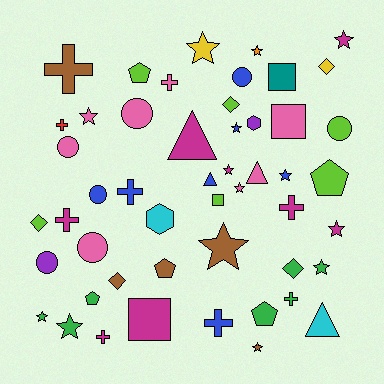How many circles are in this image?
There are 7 circles.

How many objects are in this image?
There are 50 objects.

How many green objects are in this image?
There are 7 green objects.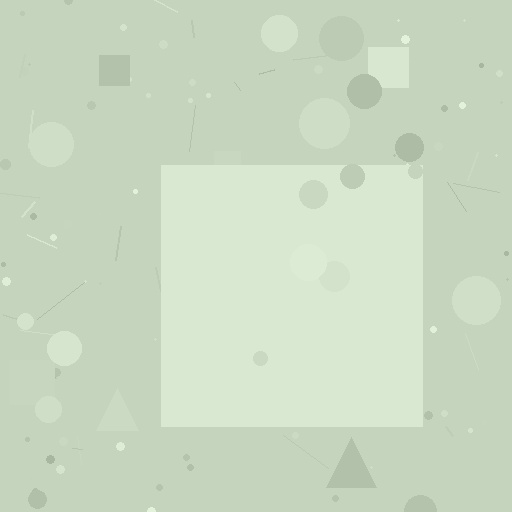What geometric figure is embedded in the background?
A square is embedded in the background.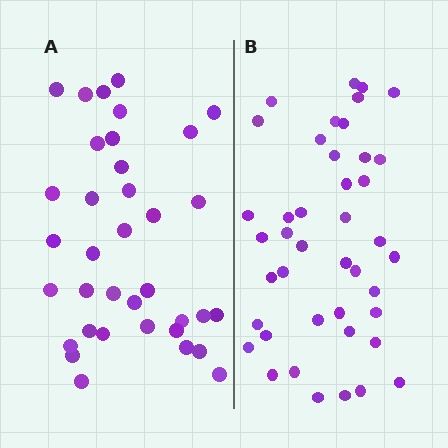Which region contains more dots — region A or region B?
Region B (the right region) has more dots.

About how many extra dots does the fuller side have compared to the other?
Region B has about 6 more dots than region A.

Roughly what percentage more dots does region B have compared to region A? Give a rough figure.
About 15% more.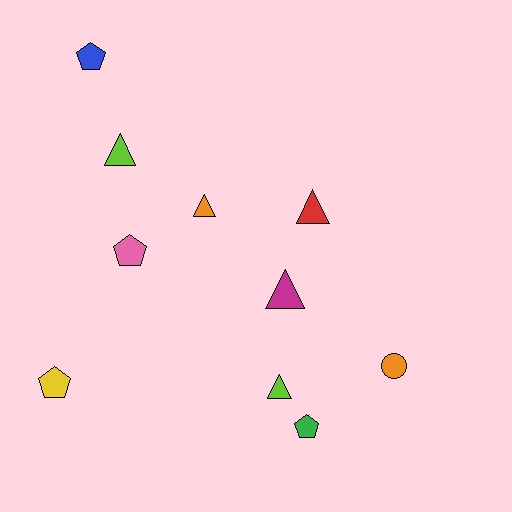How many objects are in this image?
There are 10 objects.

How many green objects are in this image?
There is 1 green object.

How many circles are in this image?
There is 1 circle.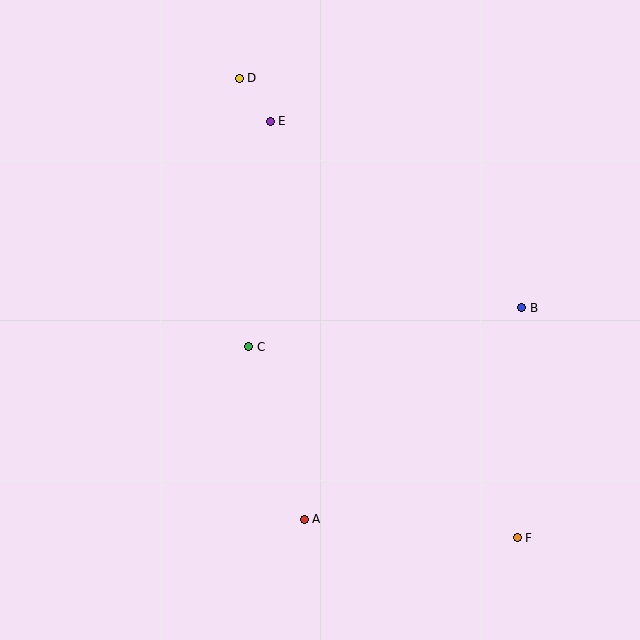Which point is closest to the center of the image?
Point C at (249, 347) is closest to the center.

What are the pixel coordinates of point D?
Point D is at (239, 78).